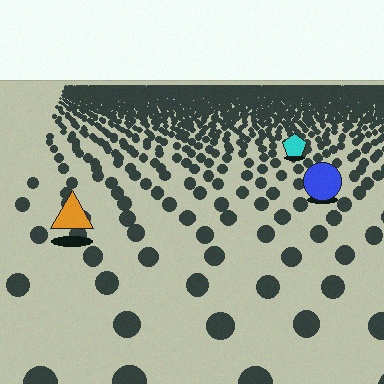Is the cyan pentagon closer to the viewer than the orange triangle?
No. The orange triangle is closer — you can tell from the texture gradient: the ground texture is coarser near it.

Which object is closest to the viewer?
The orange triangle is closest. The texture marks near it are larger and more spread out.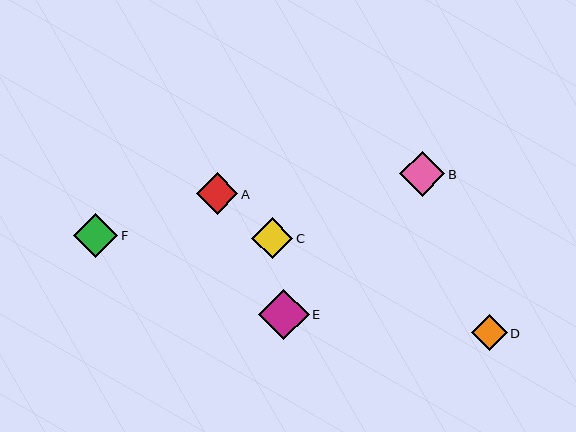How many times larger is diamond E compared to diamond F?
Diamond E is approximately 1.1 times the size of diamond F.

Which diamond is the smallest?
Diamond D is the smallest with a size of approximately 36 pixels.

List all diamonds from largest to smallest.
From largest to smallest: E, B, F, A, C, D.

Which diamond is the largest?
Diamond E is the largest with a size of approximately 51 pixels.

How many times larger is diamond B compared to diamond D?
Diamond B is approximately 1.3 times the size of diamond D.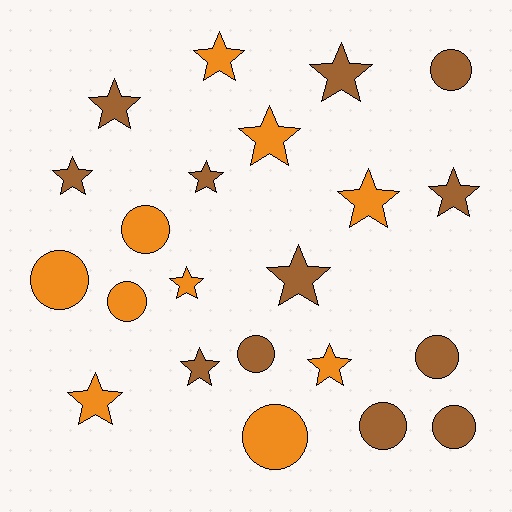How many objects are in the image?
There are 22 objects.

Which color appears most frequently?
Brown, with 12 objects.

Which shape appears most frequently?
Star, with 13 objects.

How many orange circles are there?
There are 4 orange circles.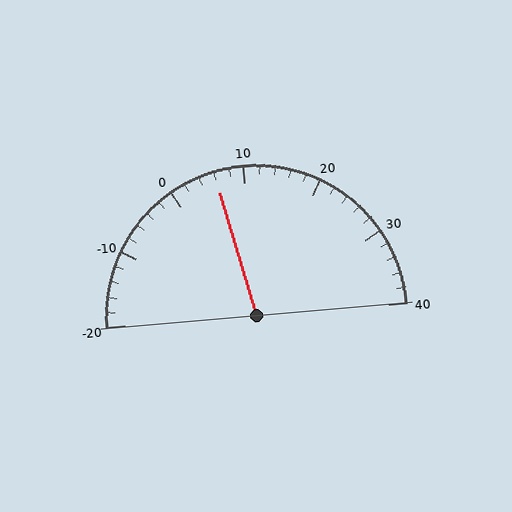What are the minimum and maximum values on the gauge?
The gauge ranges from -20 to 40.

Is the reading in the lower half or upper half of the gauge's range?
The reading is in the lower half of the range (-20 to 40).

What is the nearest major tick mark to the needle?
The nearest major tick mark is 10.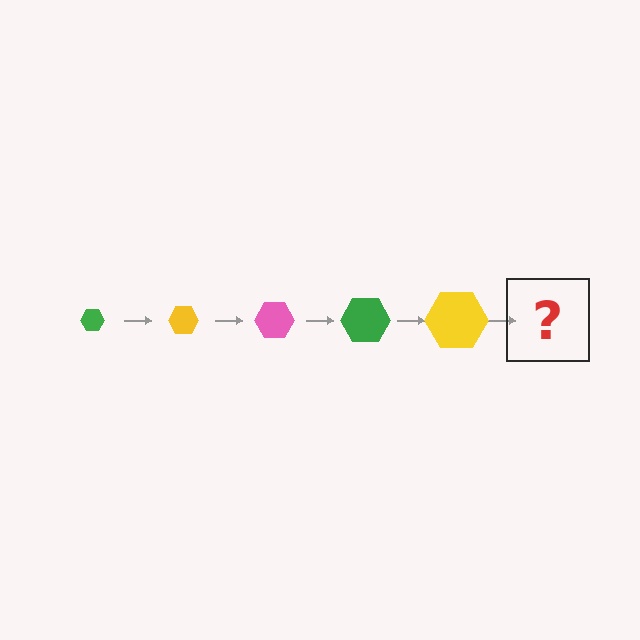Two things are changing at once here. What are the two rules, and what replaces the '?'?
The two rules are that the hexagon grows larger each step and the color cycles through green, yellow, and pink. The '?' should be a pink hexagon, larger than the previous one.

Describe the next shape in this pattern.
It should be a pink hexagon, larger than the previous one.